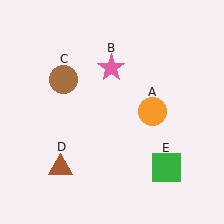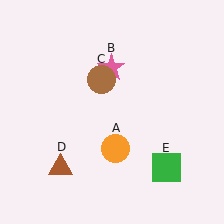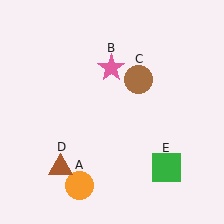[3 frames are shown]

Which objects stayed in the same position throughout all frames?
Pink star (object B) and brown triangle (object D) and green square (object E) remained stationary.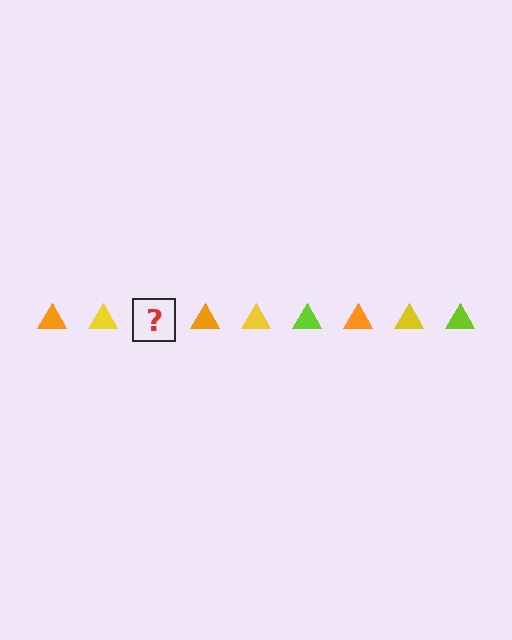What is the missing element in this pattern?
The missing element is a lime triangle.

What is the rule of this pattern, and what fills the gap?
The rule is that the pattern cycles through orange, yellow, lime triangles. The gap should be filled with a lime triangle.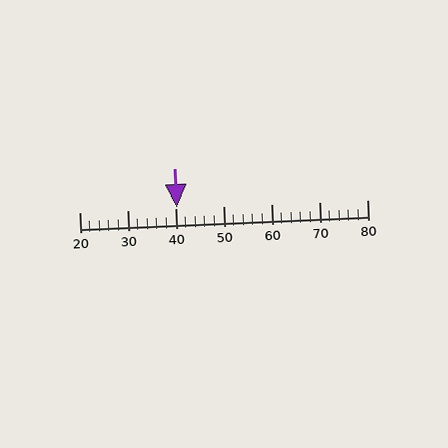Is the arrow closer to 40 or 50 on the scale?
The arrow is closer to 40.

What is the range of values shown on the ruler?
The ruler shows values from 20 to 80.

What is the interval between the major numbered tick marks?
The major tick marks are spaced 10 units apart.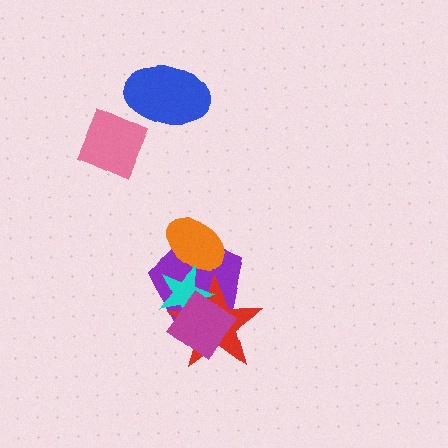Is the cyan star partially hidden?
Yes, it is partially covered by another shape.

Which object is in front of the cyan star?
The magenta diamond is in front of the cyan star.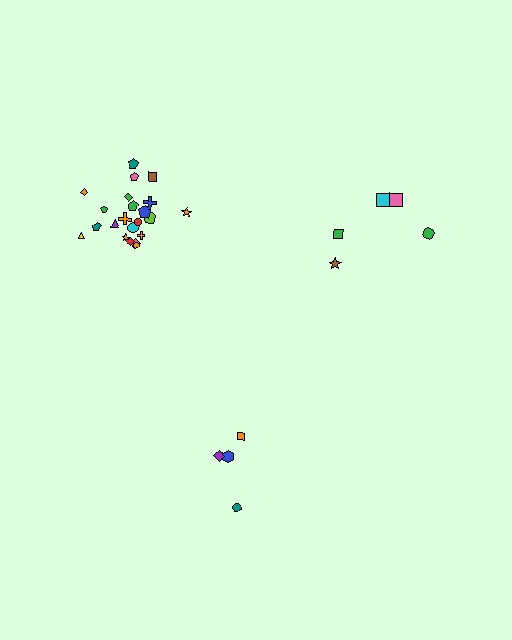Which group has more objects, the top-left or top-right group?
The top-left group.